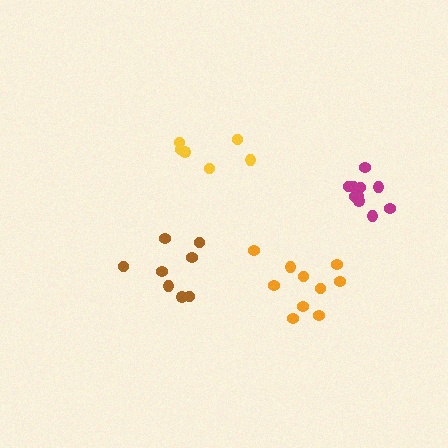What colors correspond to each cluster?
The clusters are colored: magenta, brown, yellow, orange.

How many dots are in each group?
Group 1: 10 dots, Group 2: 8 dots, Group 3: 6 dots, Group 4: 10 dots (34 total).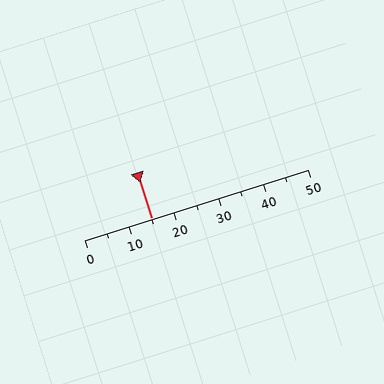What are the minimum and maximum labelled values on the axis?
The axis runs from 0 to 50.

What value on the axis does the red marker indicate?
The marker indicates approximately 15.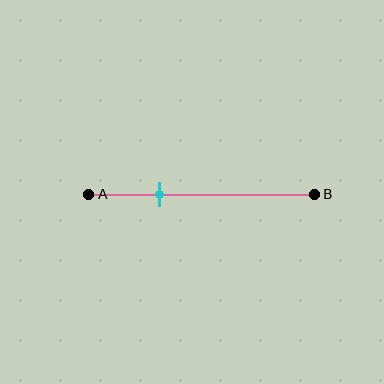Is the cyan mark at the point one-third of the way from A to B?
Yes, the mark is approximately at the one-third point.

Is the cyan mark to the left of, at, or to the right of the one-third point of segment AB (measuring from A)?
The cyan mark is approximately at the one-third point of segment AB.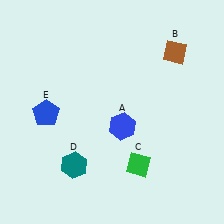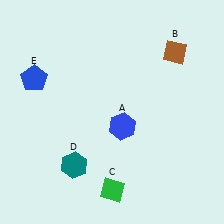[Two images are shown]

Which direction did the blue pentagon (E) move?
The blue pentagon (E) moved up.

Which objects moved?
The objects that moved are: the green diamond (C), the blue pentagon (E).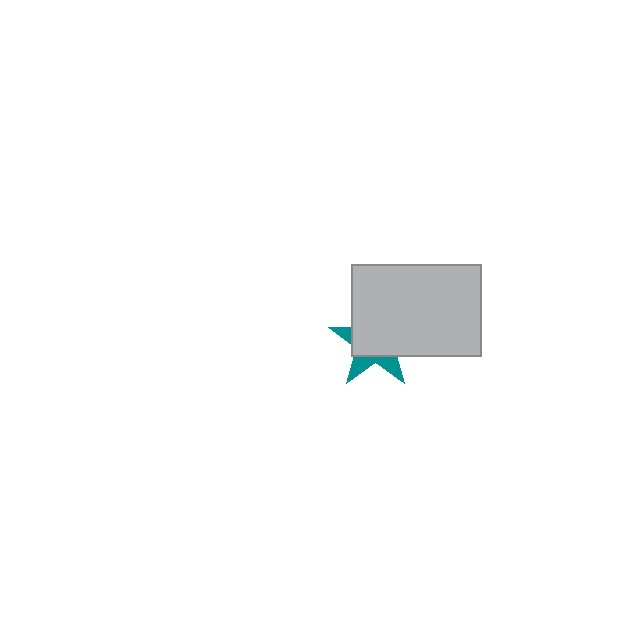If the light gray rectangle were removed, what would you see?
You would see the complete teal star.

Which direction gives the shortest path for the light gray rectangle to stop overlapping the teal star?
Moving toward the upper-right gives the shortest separation.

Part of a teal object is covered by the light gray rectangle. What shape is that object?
It is a star.